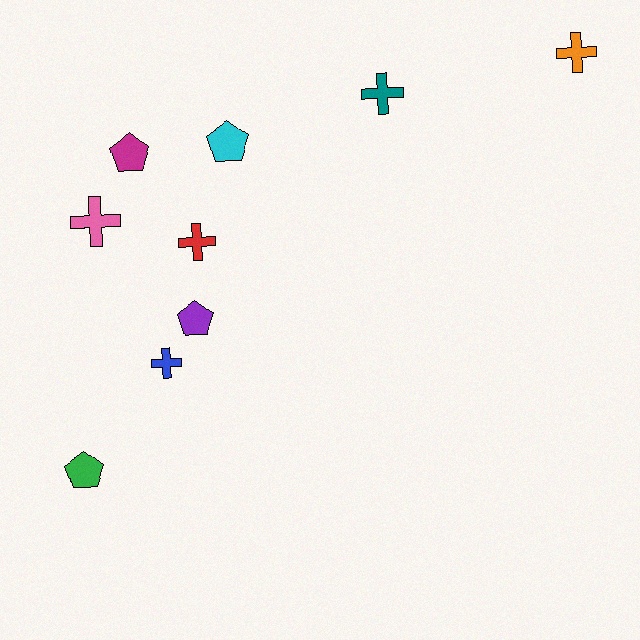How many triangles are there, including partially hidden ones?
There are no triangles.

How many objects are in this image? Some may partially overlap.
There are 9 objects.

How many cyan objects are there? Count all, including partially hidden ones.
There is 1 cyan object.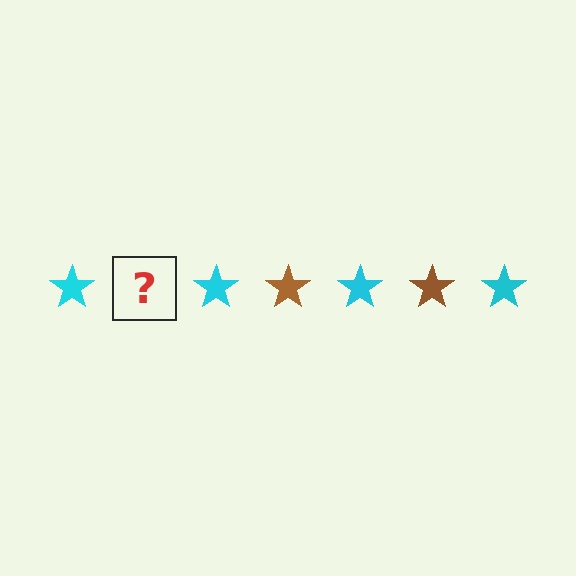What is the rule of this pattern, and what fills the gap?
The rule is that the pattern cycles through cyan, brown stars. The gap should be filled with a brown star.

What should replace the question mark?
The question mark should be replaced with a brown star.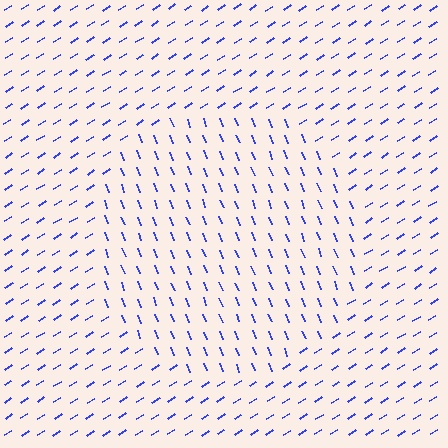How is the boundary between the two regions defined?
The boundary is defined purely by a change in line orientation (approximately 79 degrees difference). All lines are the same color and thickness.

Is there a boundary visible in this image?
Yes, there is a texture boundary formed by a change in line orientation.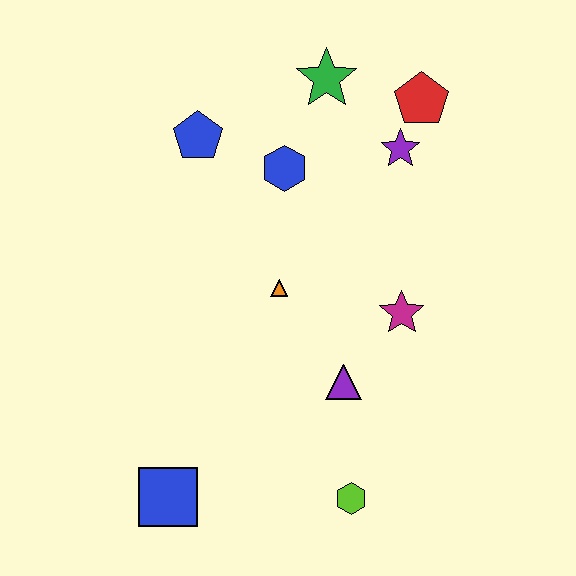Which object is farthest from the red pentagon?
The blue square is farthest from the red pentagon.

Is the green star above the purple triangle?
Yes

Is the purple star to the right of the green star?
Yes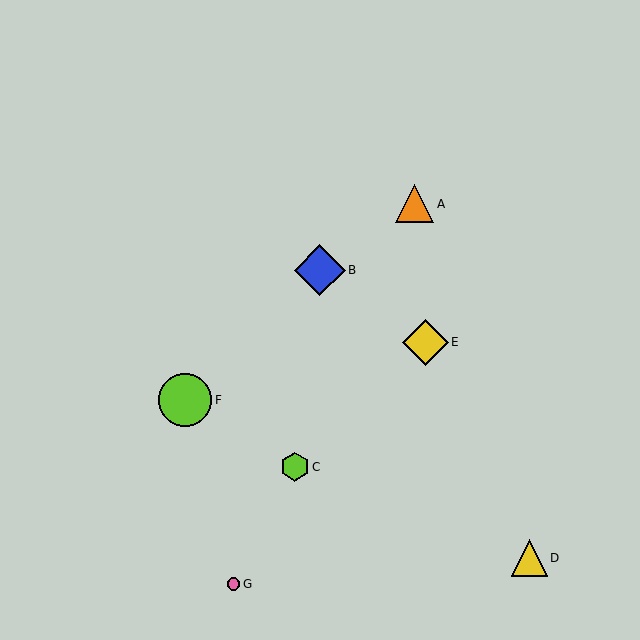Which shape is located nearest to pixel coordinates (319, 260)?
The blue diamond (labeled B) at (320, 270) is nearest to that location.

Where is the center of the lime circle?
The center of the lime circle is at (185, 400).